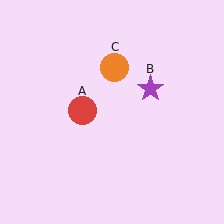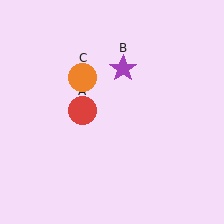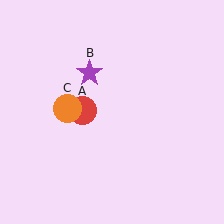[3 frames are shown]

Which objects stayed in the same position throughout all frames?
Red circle (object A) remained stationary.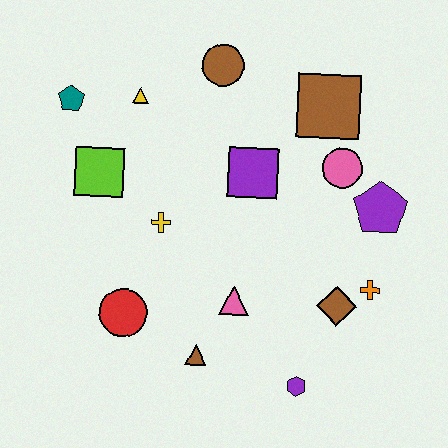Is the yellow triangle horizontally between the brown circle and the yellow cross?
No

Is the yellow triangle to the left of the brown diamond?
Yes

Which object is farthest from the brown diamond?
The teal pentagon is farthest from the brown diamond.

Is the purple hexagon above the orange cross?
No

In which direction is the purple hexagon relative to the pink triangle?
The purple hexagon is below the pink triangle.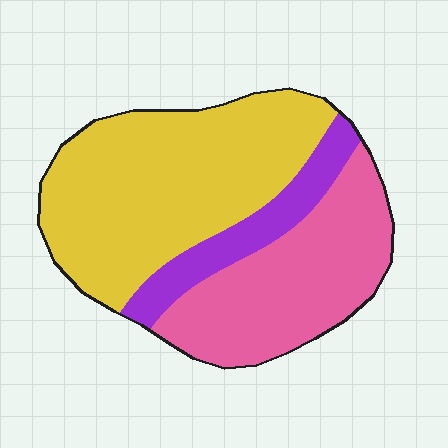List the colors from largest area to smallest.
From largest to smallest: yellow, pink, purple.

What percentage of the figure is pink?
Pink takes up between a third and a half of the figure.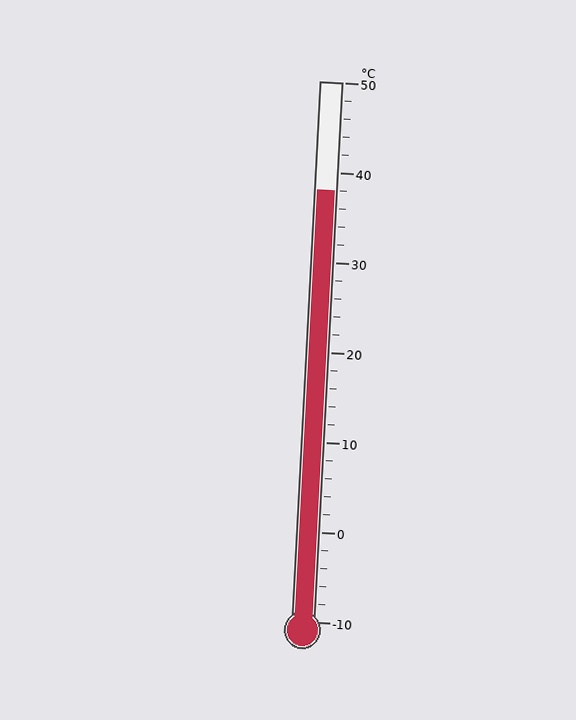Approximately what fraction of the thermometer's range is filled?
The thermometer is filled to approximately 80% of its range.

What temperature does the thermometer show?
The thermometer shows approximately 38°C.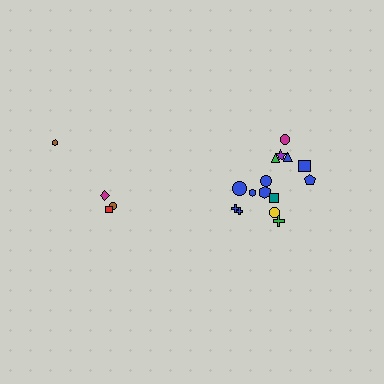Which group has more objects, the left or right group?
The right group.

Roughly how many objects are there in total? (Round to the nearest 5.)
Roughly 20 objects in total.